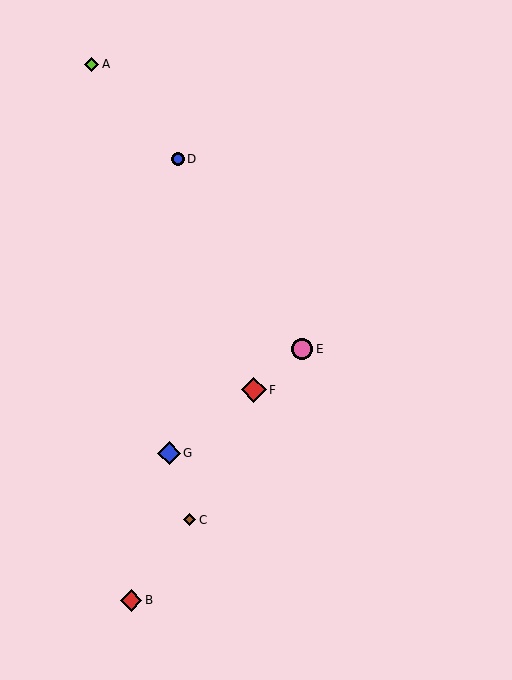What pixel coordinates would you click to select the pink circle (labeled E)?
Click at (302, 349) to select the pink circle E.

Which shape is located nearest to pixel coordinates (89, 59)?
The lime diamond (labeled A) at (92, 64) is nearest to that location.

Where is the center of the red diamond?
The center of the red diamond is at (254, 390).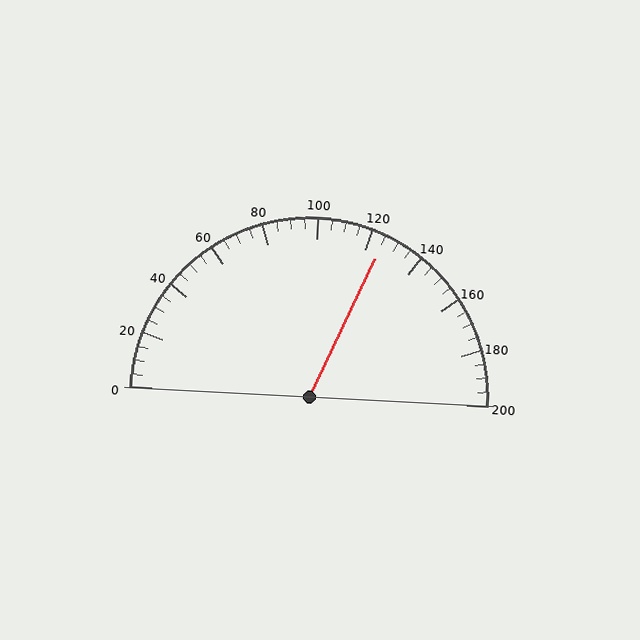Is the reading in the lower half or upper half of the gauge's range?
The reading is in the upper half of the range (0 to 200).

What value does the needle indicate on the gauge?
The needle indicates approximately 125.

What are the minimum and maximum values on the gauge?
The gauge ranges from 0 to 200.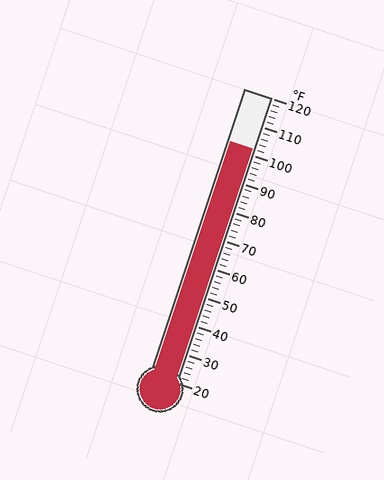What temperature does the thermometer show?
The thermometer shows approximately 102°F.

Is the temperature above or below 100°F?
The temperature is above 100°F.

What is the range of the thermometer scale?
The thermometer scale ranges from 20°F to 120°F.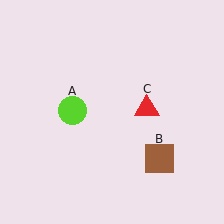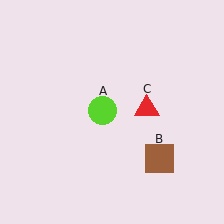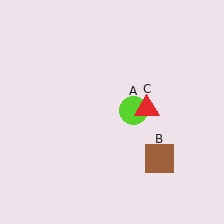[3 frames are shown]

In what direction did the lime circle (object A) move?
The lime circle (object A) moved right.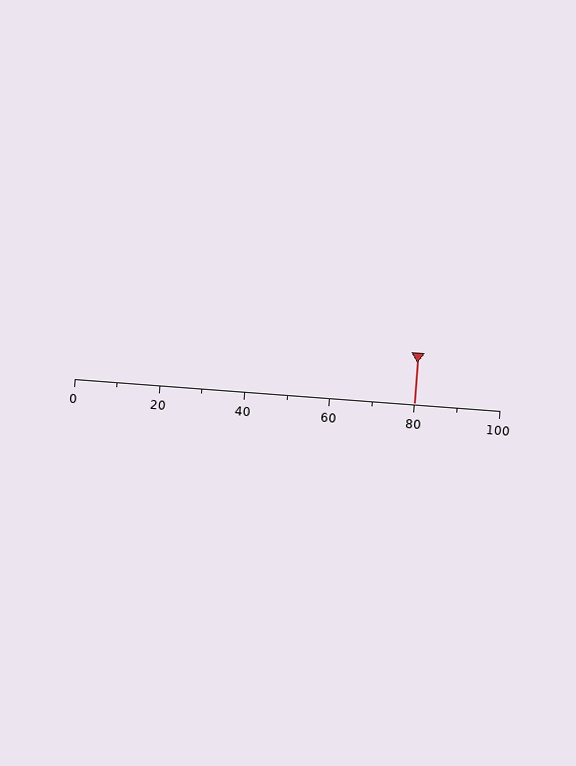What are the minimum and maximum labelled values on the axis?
The axis runs from 0 to 100.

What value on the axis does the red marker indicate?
The marker indicates approximately 80.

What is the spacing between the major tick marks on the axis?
The major ticks are spaced 20 apart.